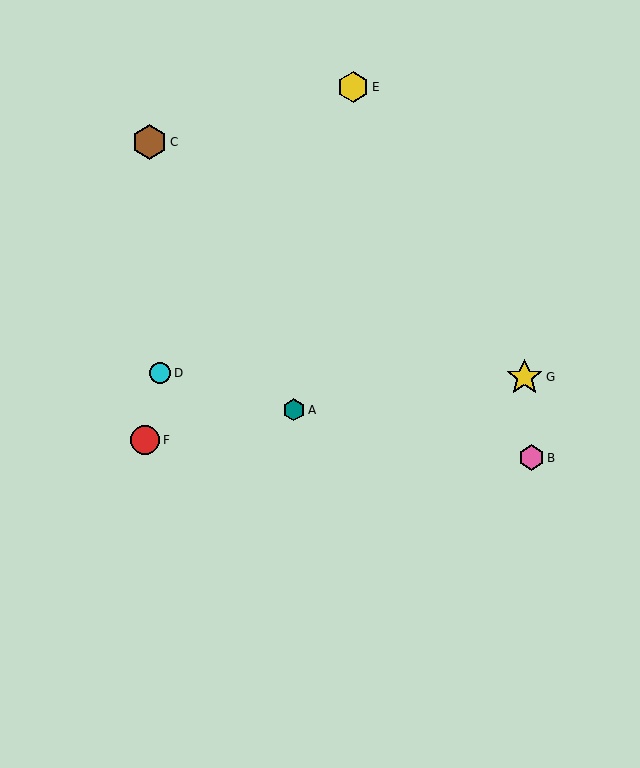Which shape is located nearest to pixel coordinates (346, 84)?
The yellow hexagon (labeled E) at (353, 87) is nearest to that location.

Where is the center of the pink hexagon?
The center of the pink hexagon is at (531, 458).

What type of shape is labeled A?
Shape A is a teal hexagon.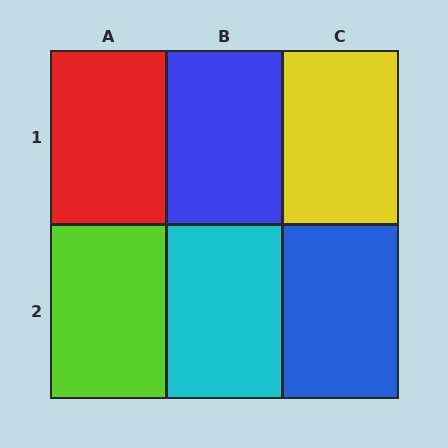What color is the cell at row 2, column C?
Blue.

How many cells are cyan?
1 cell is cyan.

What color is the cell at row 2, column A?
Lime.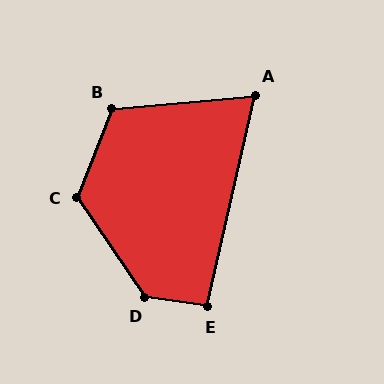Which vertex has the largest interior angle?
D, at approximately 133 degrees.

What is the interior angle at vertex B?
Approximately 117 degrees (obtuse).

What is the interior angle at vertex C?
Approximately 124 degrees (obtuse).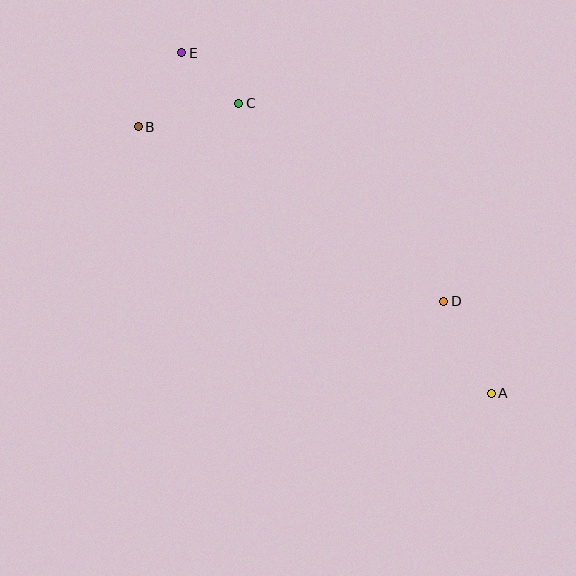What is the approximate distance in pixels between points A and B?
The distance between A and B is approximately 442 pixels.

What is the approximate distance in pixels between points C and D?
The distance between C and D is approximately 285 pixels.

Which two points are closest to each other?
Points C and E are closest to each other.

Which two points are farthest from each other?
Points A and E are farthest from each other.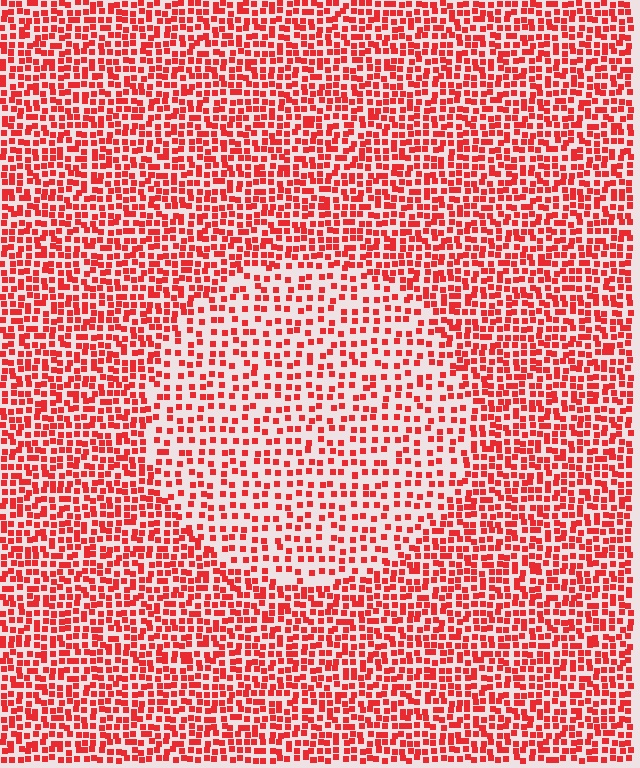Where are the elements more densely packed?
The elements are more densely packed outside the circle boundary.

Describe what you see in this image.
The image contains small red elements arranged at two different densities. A circle-shaped region is visible where the elements are less densely packed than the surrounding area.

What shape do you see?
I see a circle.